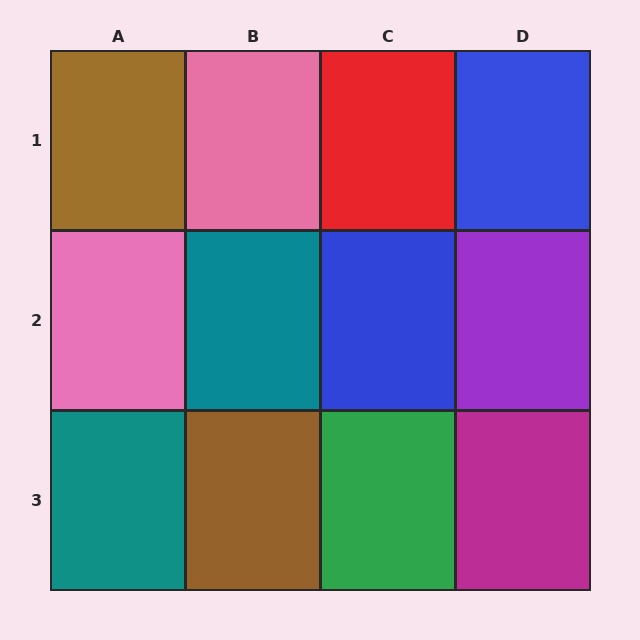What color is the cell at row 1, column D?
Blue.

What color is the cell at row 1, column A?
Brown.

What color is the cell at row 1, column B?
Pink.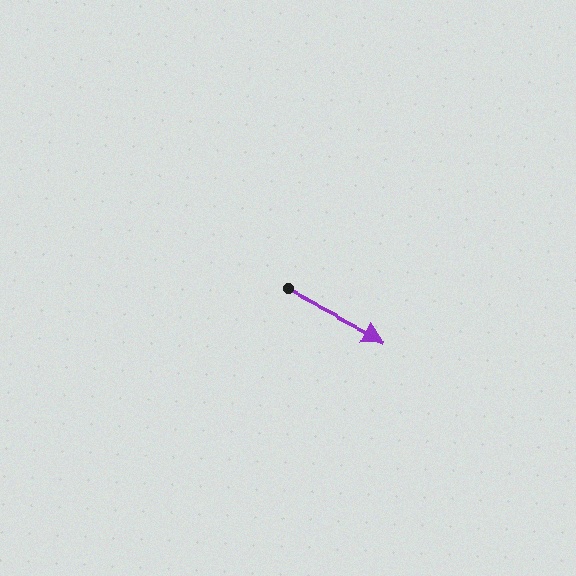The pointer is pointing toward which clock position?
Roughly 4 o'clock.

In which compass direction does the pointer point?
Southeast.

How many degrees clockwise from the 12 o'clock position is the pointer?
Approximately 117 degrees.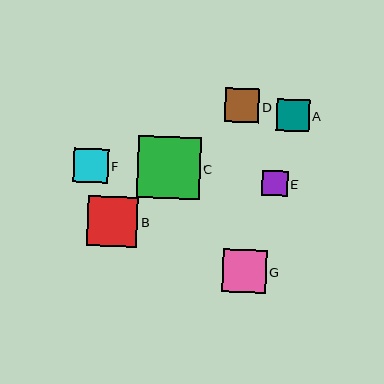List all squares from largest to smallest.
From largest to smallest: C, B, G, F, D, A, E.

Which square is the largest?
Square C is the largest with a size of approximately 62 pixels.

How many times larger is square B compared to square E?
Square B is approximately 2.0 times the size of square E.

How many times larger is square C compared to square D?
Square C is approximately 1.8 times the size of square D.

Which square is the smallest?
Square E is the smallest with a size of approximately 25 pixels.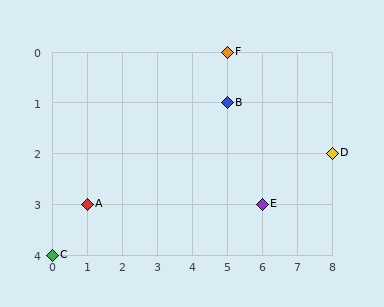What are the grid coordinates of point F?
Point F is at grid coordinates (5, 0).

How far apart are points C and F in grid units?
Points C and F are 5 columns and 4 rows apart (about 6.4 grid units diagonally).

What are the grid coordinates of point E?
Point E is at grid coordinates (6, 3).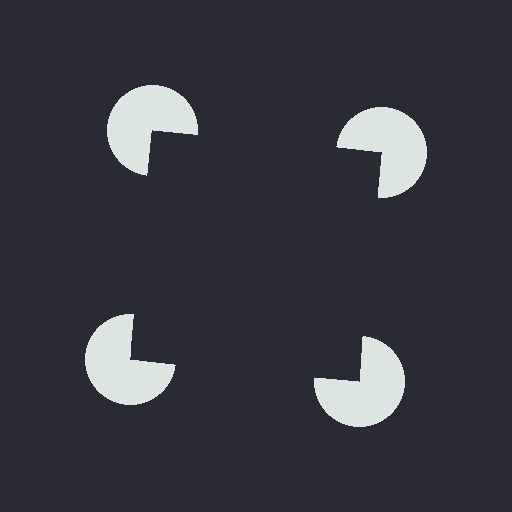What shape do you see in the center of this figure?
An illusory square — its edges are inferred from the aligned wedge cuts in the pac-man discs, not physically drawn.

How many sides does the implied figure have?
4 sides.